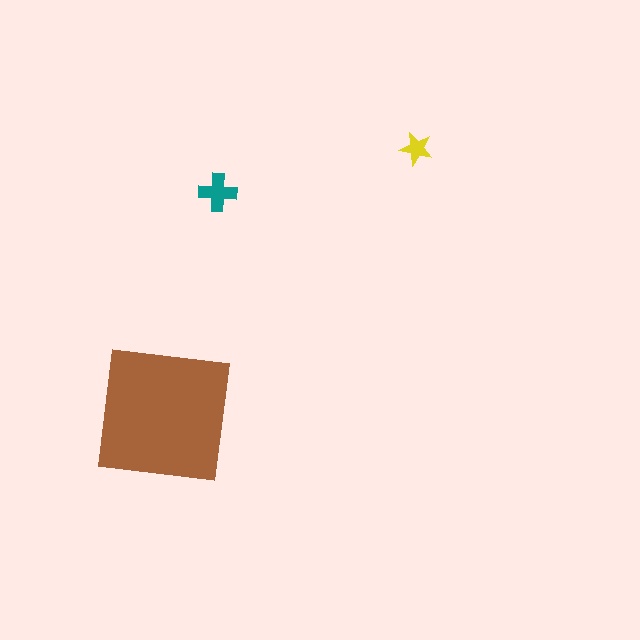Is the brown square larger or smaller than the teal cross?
Larger.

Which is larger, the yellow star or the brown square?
The brown square.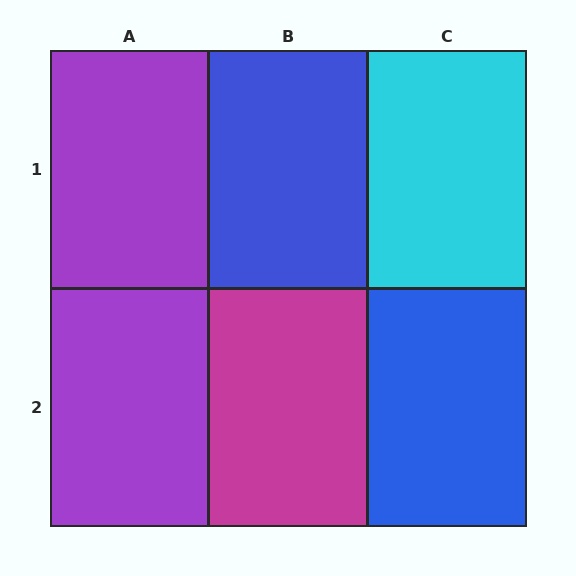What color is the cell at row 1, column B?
Blue.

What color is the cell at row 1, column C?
Cyan.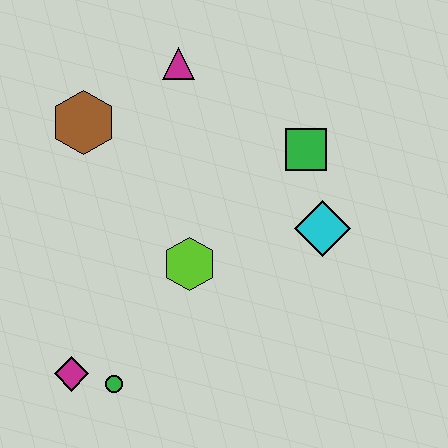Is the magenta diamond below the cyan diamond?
Yes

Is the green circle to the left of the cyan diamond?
Yes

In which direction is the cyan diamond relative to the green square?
The cyan diamond is below the green square.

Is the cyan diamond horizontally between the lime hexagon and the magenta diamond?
No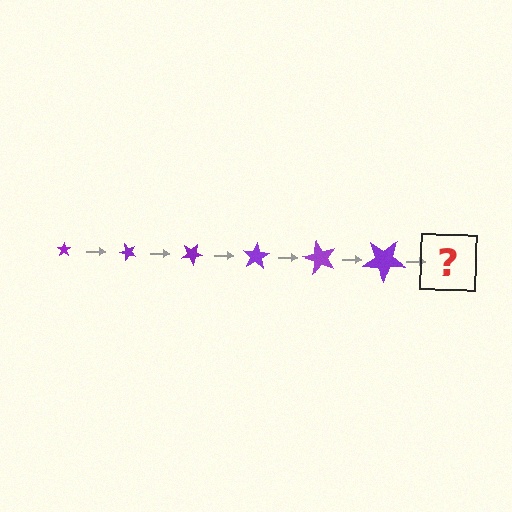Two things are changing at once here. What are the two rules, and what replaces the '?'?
The two rules are that the star grows larger each step and it rotates 50 degrees each step. The '?' should be a star, larger than the previous one and rotated 300 degrees from the start.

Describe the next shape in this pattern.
It should be a star, larger than the previous one and rotated 300 degrees from the start.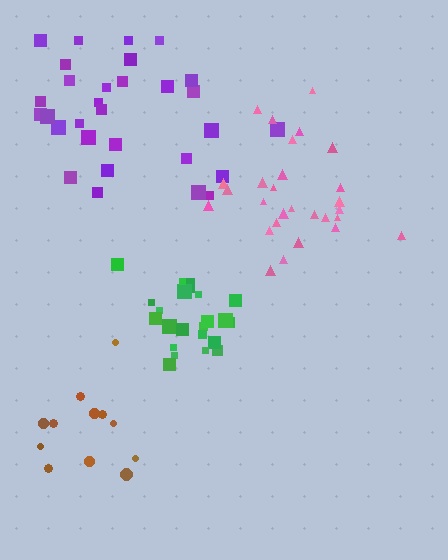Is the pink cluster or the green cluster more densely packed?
Green.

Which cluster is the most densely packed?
Green.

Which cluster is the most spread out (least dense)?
Brown.